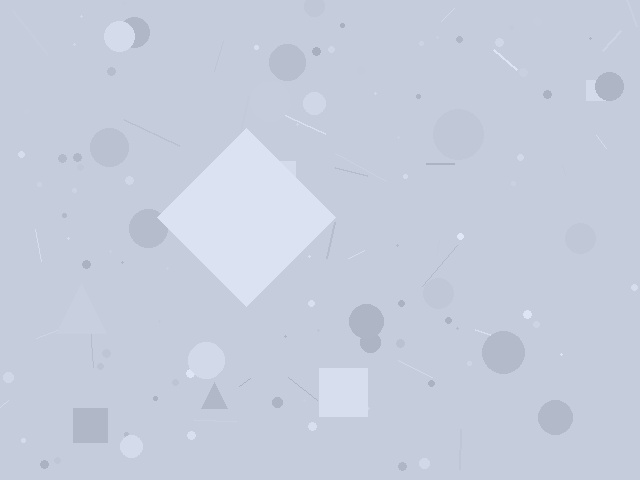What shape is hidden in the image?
A diamond is hidden in the image.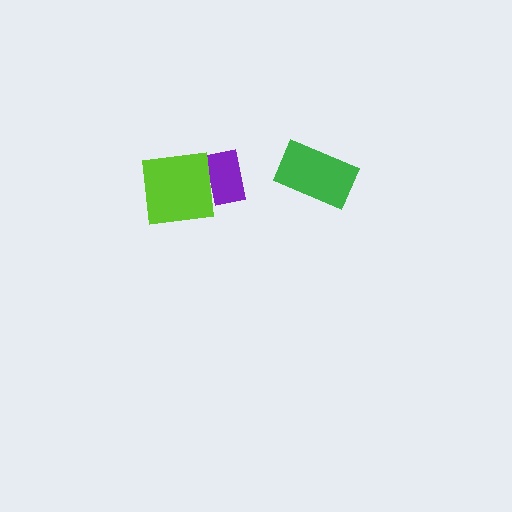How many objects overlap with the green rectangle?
0 objects overlap with the green rectangle.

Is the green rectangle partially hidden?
No, no other shape covers it.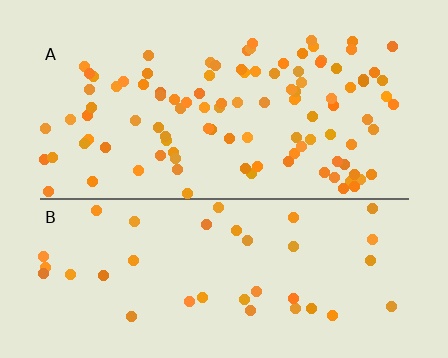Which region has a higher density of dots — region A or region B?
A (the top).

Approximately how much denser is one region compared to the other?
Approximately 2.8× — region A over region B.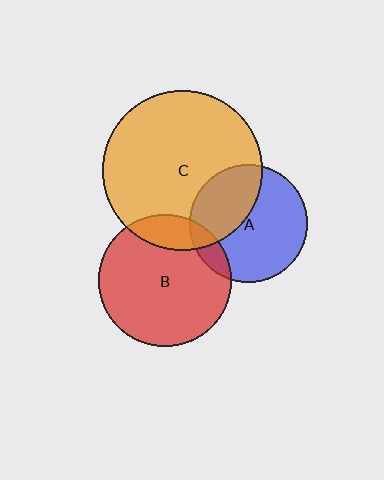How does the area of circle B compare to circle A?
Approximately 1.3 times.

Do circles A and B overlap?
Yes.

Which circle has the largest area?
Circle C (orange).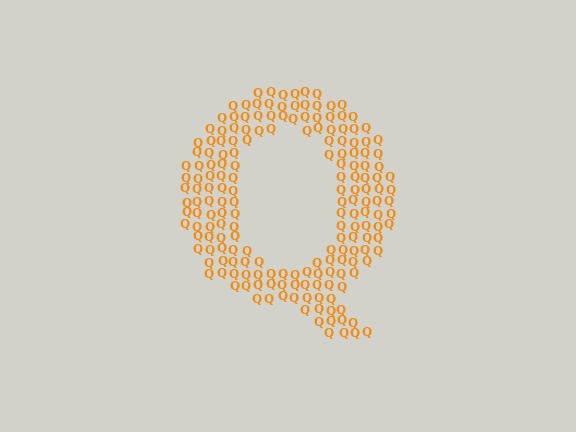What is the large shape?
The large shape is the letter Q.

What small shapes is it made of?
It is made of small letter Q's.